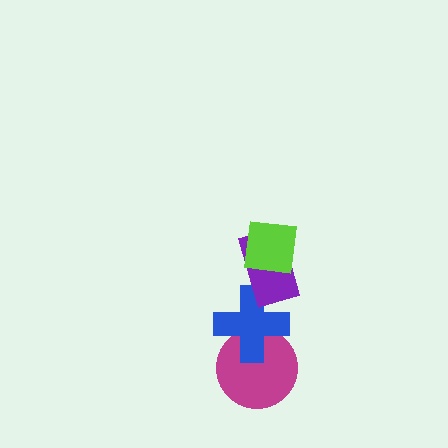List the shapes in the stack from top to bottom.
From top to bottom: the lime square, the purple rectangle, the blue cross, the magenta circle.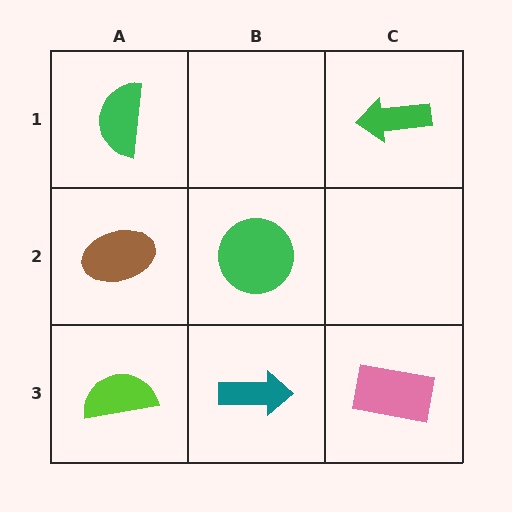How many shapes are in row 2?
2 shapes.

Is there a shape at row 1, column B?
No, that cell is empty.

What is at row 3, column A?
A lime semicircle.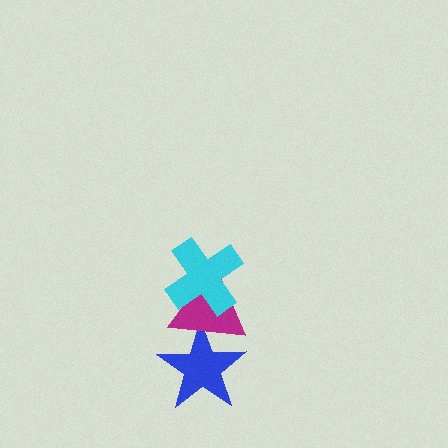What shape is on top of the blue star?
The magenta triangle is on top of the blue star.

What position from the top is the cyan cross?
The cyan cross is 1st from the top.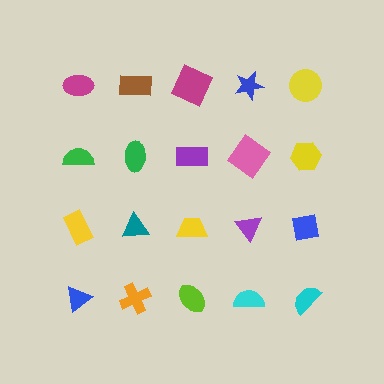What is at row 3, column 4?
A purple triangle.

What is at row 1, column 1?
A magenta ellipse.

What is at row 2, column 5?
A yellow hexagon.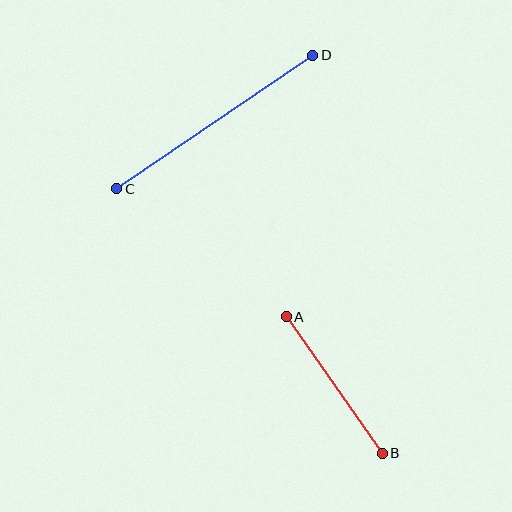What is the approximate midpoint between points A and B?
The midpoint is at approximately (334, 385) pixels.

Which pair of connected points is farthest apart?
Points C and D are farthest apart.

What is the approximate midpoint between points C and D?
The midpoint is at approximately (215, 122) pixels.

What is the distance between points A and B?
The distance is approximately 167 pixels.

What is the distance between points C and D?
The distance is approximately 237 pixels.